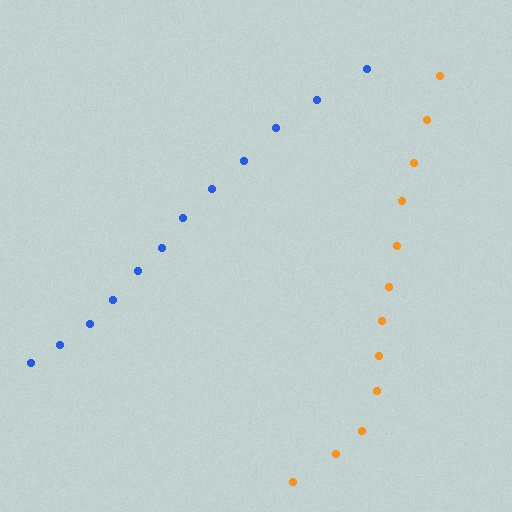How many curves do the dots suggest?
There are 2 distinct paths.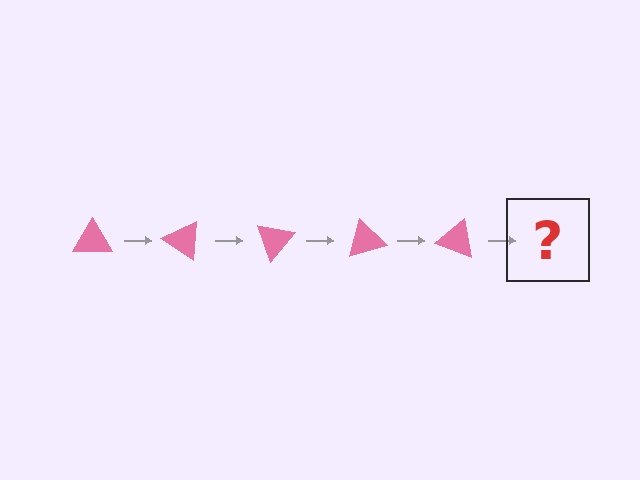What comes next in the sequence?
The next element should be a pink triangle rotated 175 degrees.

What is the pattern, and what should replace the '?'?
The pattern is that the triangle rotates 35 degrees each step. The '?' should be a pink triangle rotated 175 degrees.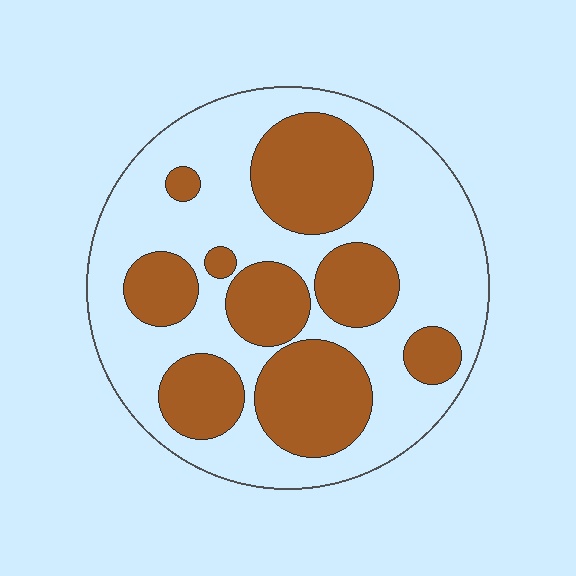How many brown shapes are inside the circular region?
9.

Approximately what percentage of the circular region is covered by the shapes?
Approximately 40%.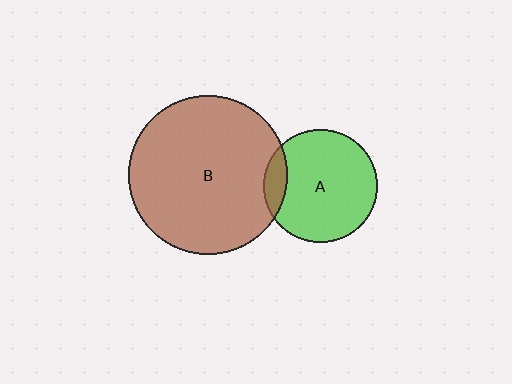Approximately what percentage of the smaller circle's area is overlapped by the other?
Approximately 10%.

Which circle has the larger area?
Circle B (brown).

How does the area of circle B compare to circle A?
Approximately 2.0 times.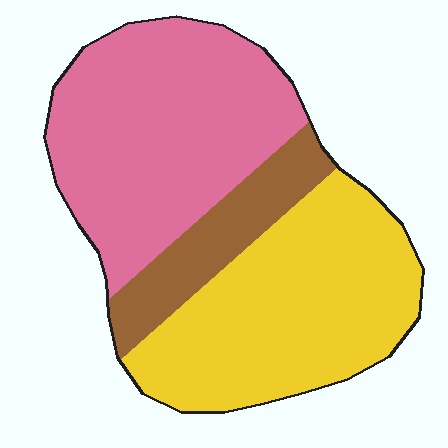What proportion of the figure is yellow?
Yellow covers 42% of the figure.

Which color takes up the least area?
Brown, at roughly 15%.